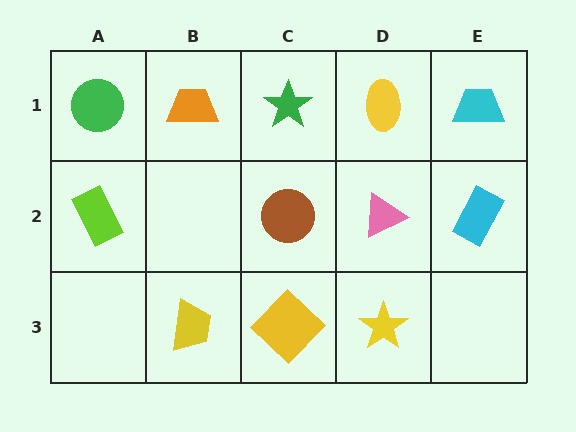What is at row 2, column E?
A cyan rectangle.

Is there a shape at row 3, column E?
No, that cell is empty.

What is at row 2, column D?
A pink triangle.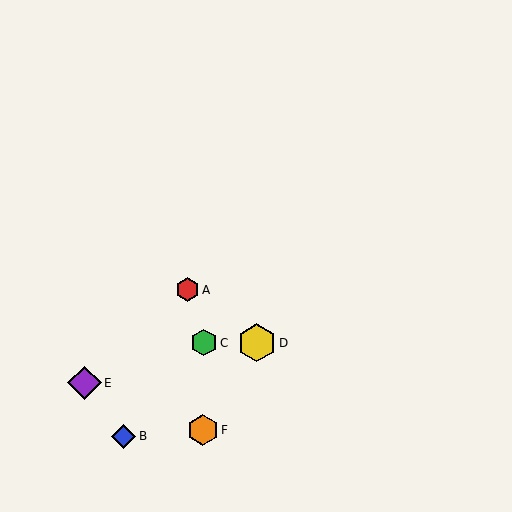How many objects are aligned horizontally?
2 objects (C, D) are aligned horizontally.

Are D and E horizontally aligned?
No, D is at y≈343 and E is at y≈383.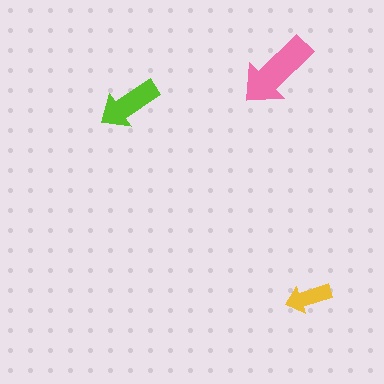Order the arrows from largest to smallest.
the pink one, the lime one, the yellow one.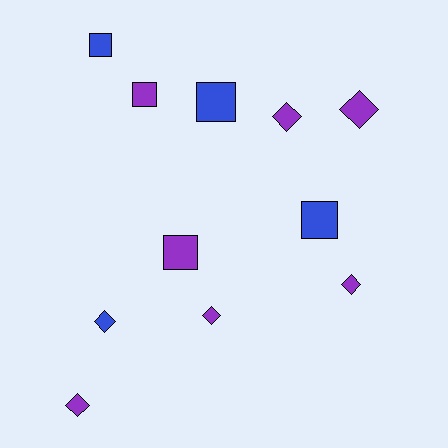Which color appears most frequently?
Purple, with 7 objects.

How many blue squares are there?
There are 3 blue squares.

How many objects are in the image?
There are 11 objects.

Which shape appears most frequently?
Diamond, with 6 objects.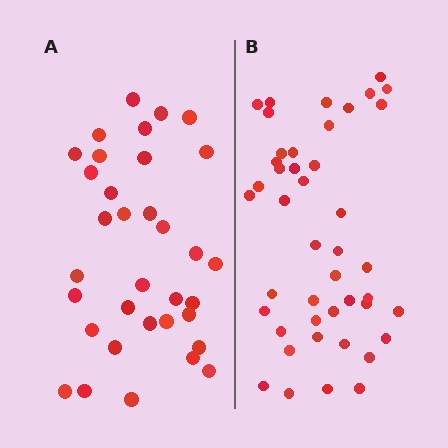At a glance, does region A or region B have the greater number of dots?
Region B (the right region) has more dots.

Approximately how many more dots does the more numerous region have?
Region B has roughly 10 or so more dots than region A.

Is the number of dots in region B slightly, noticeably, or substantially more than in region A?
Region B has noticeably more, but not dramatically so. The ratio is roughly 1.3 to 1.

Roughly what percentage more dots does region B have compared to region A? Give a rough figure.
About 30% more.